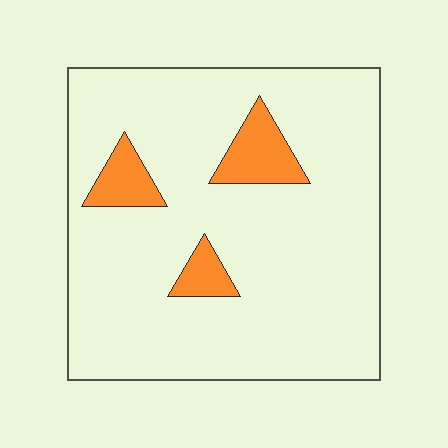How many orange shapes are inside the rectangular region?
3.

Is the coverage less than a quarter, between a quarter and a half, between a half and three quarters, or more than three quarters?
Less than a quarter.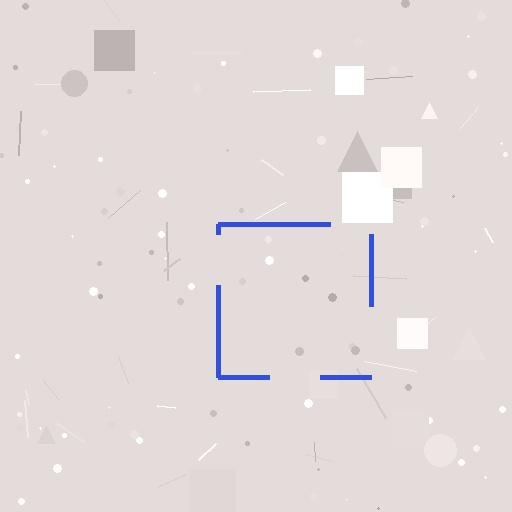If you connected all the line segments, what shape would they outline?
They would outline a square.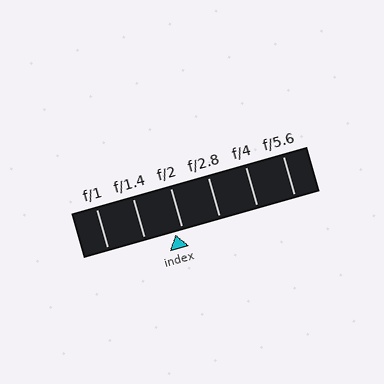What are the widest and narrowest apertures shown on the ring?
The widest aperture shown is f/1 and the narrowest is f/5.6.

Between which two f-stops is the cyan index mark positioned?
The index mark is between f/1.4 and f/2.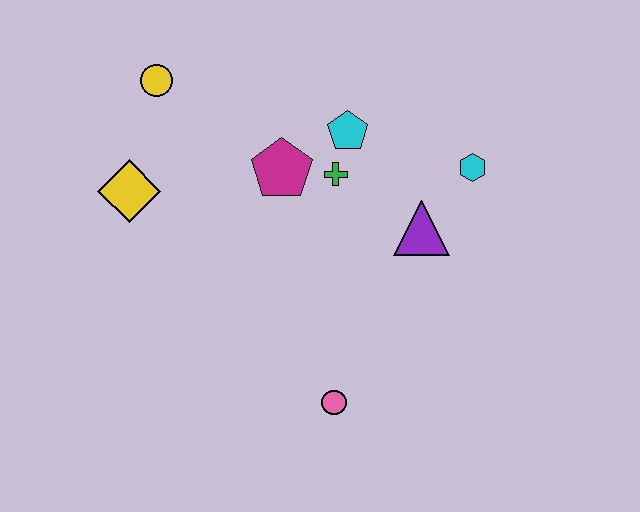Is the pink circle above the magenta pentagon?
No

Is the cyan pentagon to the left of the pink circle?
No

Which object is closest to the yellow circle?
The yellow diamond is closest to the yellow circle.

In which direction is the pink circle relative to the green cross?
The pink circle is below the green cross.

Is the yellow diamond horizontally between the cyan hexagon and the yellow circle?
No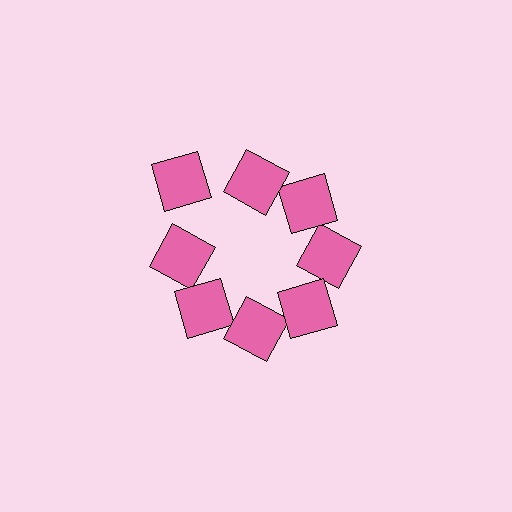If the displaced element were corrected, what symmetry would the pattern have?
It would have 8-fold rotational symmetry — the pattern would map onto itself every 45 degrees.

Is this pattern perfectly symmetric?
No. The 8 pink squares are arranged in a ring, but one element near the 10 o'clock position is pushed outward from the center, breaking the 8-fold rotational symmetry.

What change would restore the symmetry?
The symmetry would be restored by moving it inward, back onto the ring so that all 8 squares sit at equal angles and equal distance from the center.